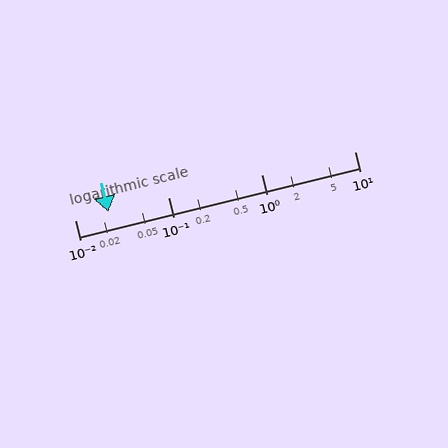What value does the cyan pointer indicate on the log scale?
The pointer indicates approximately 0.023.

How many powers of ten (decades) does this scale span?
The scale spans 3 decades, from 0.01 to 10.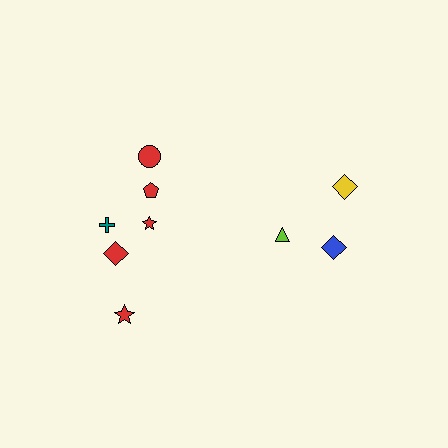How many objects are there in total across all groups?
There are 9 objects.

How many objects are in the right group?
There are 3 objects.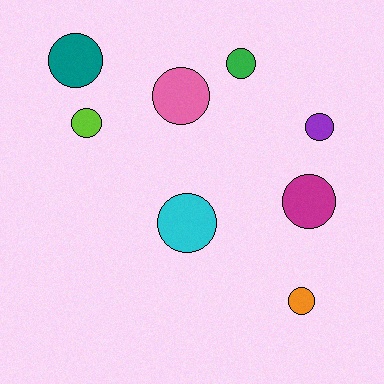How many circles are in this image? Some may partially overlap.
There are 8 circles.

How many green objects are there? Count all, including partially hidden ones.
There is 1 green object.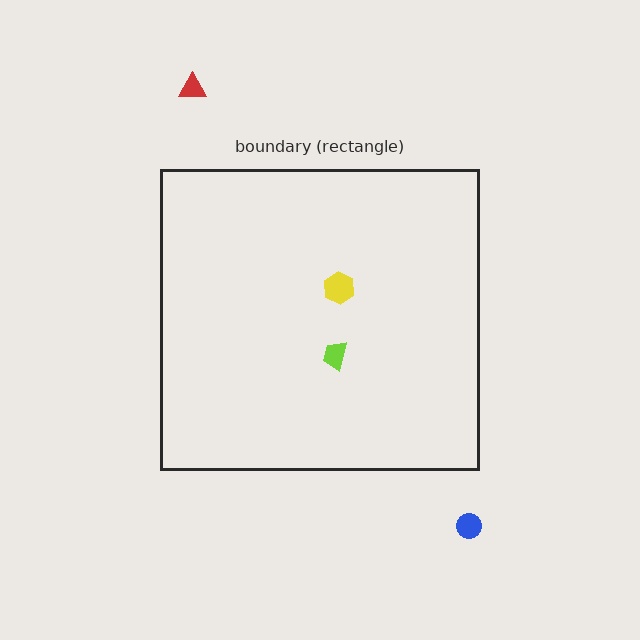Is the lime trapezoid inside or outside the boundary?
Inside.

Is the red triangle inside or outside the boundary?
Outside.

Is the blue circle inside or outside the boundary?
Outside.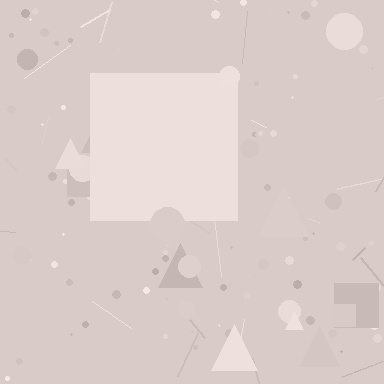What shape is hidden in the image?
A square is hidden in the image.